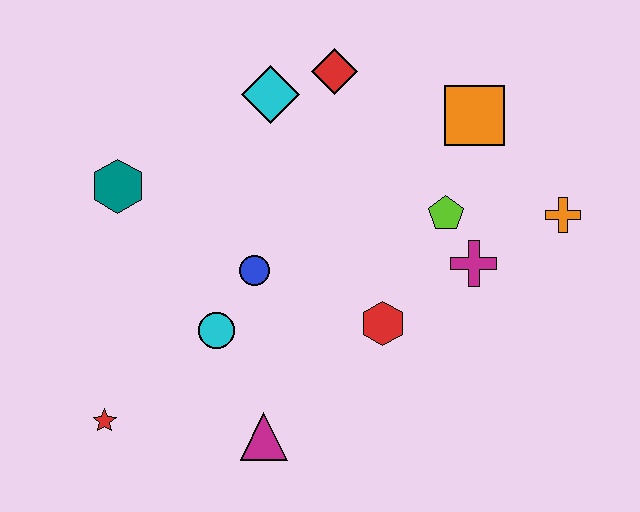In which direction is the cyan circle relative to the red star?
The cyan circle is to the right of the red star.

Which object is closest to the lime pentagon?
The magenta cross is closest to the lime pentagon.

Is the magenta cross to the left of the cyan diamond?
No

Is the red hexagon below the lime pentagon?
Yes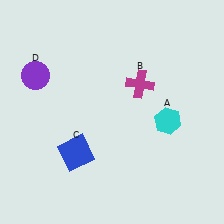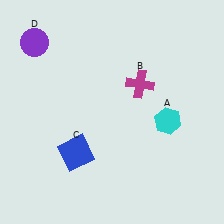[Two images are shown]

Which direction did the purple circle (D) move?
The purple circle (D) moved up.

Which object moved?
The purple circle (D) moved up.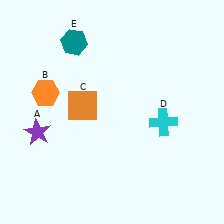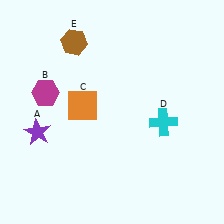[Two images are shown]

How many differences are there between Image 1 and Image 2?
There are 2 differences between the two images.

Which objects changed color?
B changed from orange to magenta. E changed from teal to brown.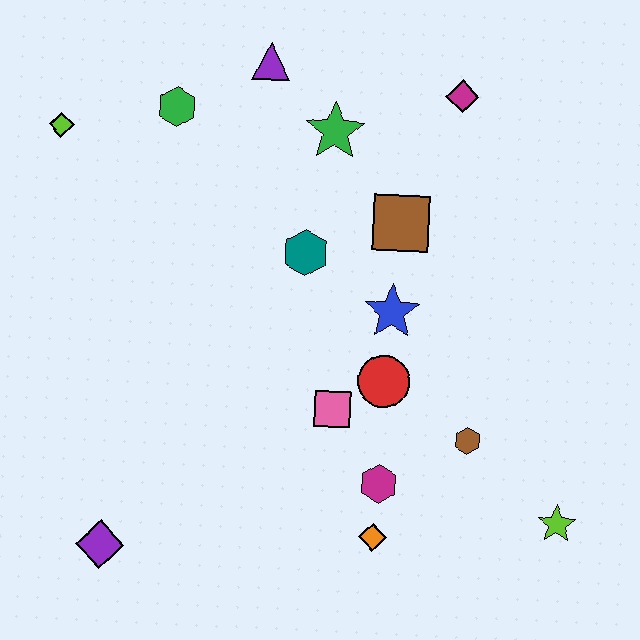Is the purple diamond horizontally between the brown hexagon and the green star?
No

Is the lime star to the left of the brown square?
No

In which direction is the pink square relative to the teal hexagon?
The pink square is below the teal hexagon.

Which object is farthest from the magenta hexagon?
The lime diamond is farthest from the magenta hexagon.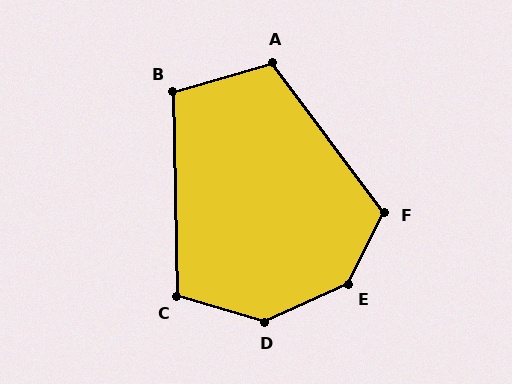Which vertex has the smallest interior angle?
B, at approximately 105 degrees.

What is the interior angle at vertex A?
Approximately 110 degrees (obtuse).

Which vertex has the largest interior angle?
E, at approximately 141 degrees.